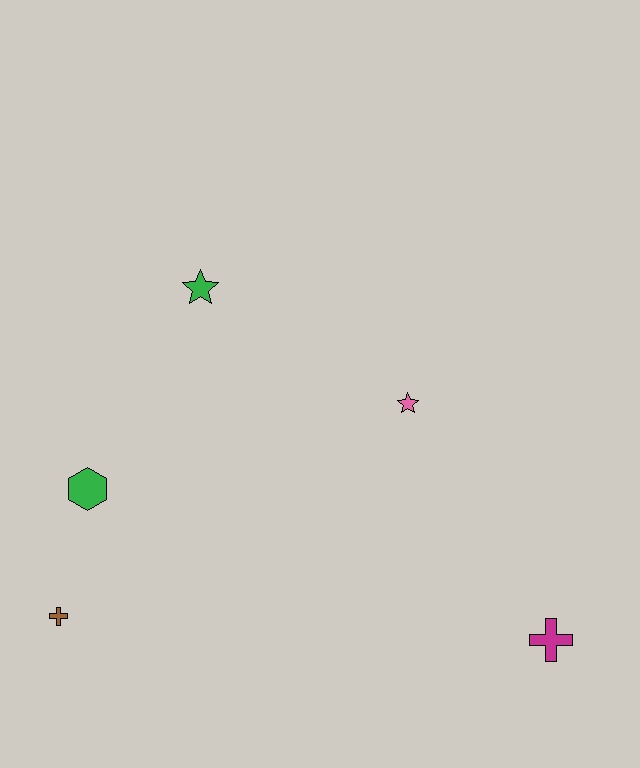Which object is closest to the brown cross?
The green hexagon is closest to the brown cross.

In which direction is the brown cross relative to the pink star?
The brown cross is to the left of the pink star.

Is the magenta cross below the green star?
Yes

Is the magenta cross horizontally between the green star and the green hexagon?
No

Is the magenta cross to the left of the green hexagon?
No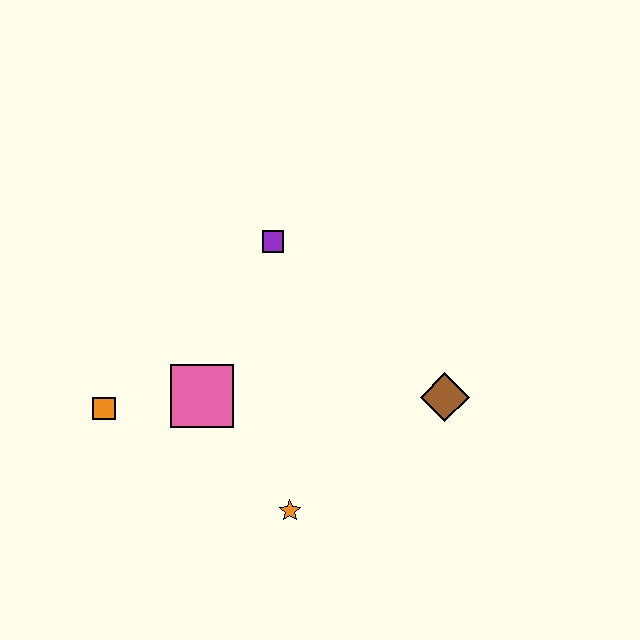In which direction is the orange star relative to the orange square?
The orange star is to the right of the orange square.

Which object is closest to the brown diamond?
The orange star is closest to the brown diamond.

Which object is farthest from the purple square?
The orange star is farthest from the purple square.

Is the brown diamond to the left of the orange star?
No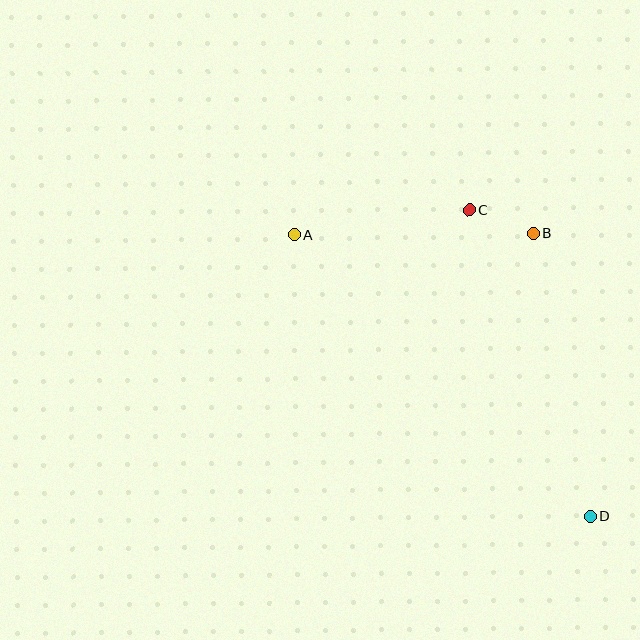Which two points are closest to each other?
Points B and C are closest to each other.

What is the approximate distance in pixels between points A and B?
The distance between A and B is approximately 239 pixels.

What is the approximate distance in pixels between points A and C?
The distance between A and C is approximately 176 pixels.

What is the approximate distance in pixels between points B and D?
The distance between B and D is approximately 289 pixels.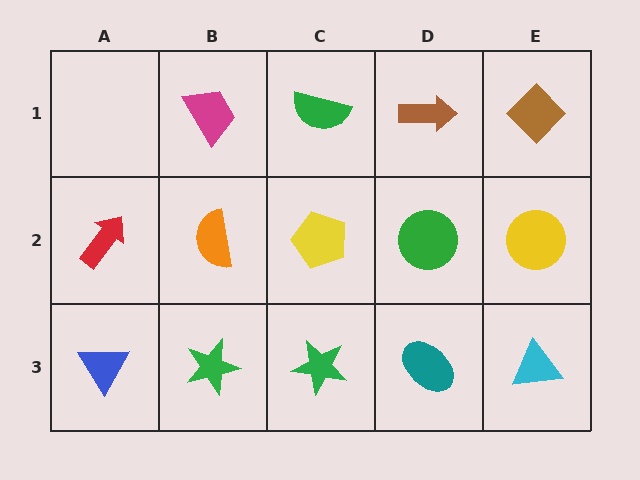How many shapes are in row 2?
5 shapes.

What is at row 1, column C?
A green semicircle.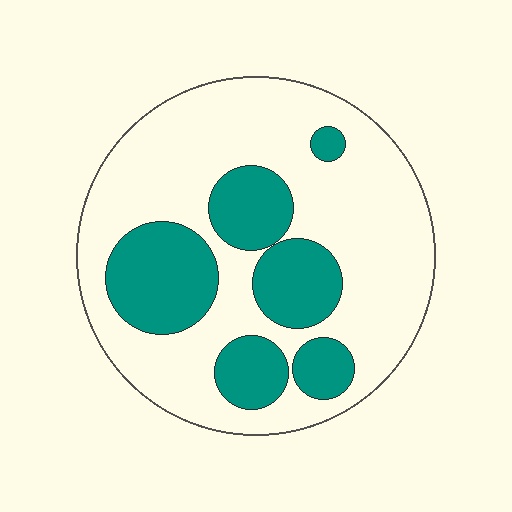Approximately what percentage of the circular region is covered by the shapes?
Approximately 30%.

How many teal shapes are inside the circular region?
6.